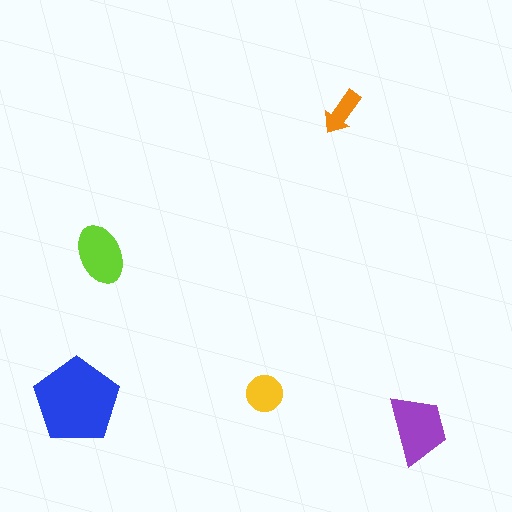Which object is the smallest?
The orange arrow.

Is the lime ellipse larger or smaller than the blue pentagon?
Smaller.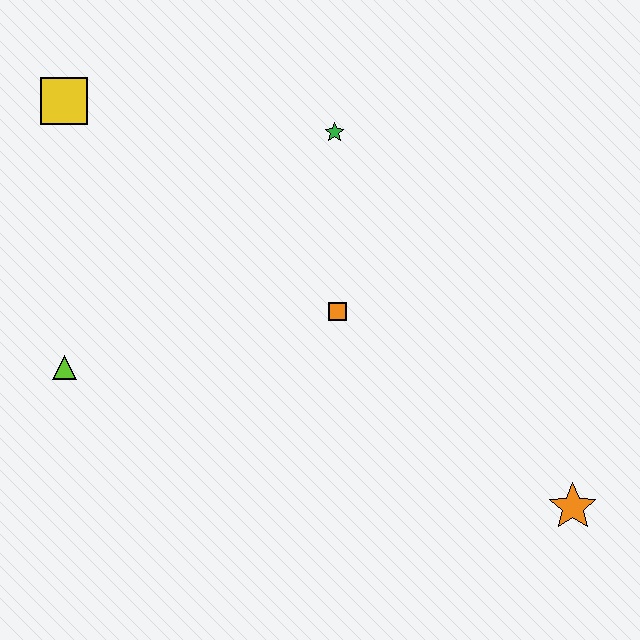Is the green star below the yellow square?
Yes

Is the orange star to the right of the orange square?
Yes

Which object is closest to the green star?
The orange square is closest to the green star.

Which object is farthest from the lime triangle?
The orange star is farthest from the lime triangle.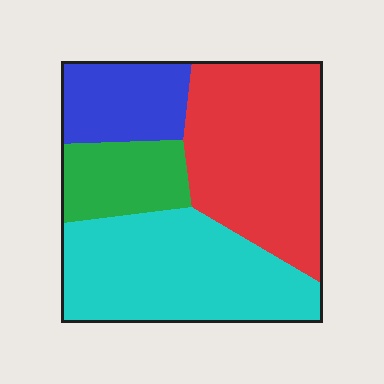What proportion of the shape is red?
Red covers about 35% of the shape.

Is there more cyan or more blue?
Cyan.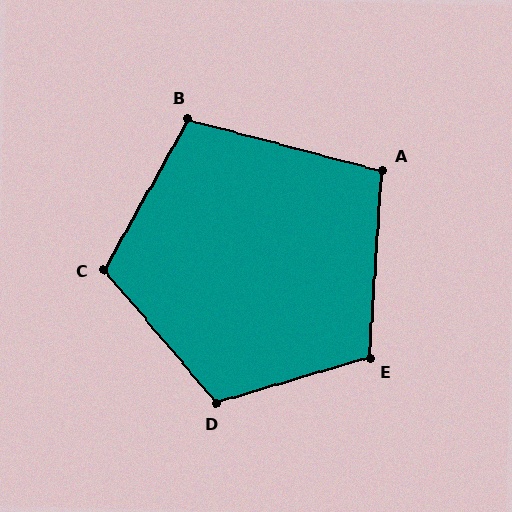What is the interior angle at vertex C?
Approximately 111 degrees (obtuse).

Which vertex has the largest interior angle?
D, at approximately 114 degrees.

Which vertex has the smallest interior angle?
A, at approximately 101 degrees.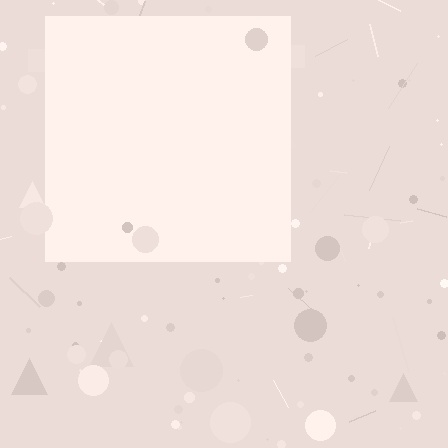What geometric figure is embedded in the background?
A square is embedded in the background.